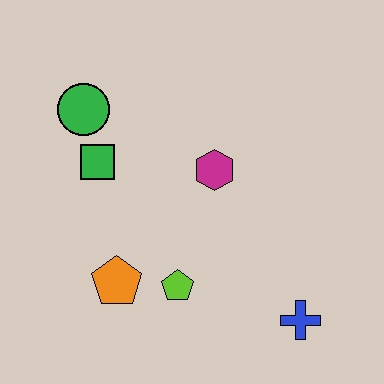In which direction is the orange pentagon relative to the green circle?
The orange pentagon is below the green circle.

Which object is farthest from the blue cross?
The green circle is farthest from the blue cross.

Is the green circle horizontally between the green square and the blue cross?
No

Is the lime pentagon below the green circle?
Yes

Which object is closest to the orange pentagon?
The lime pentagon is closest to the orange pentagon.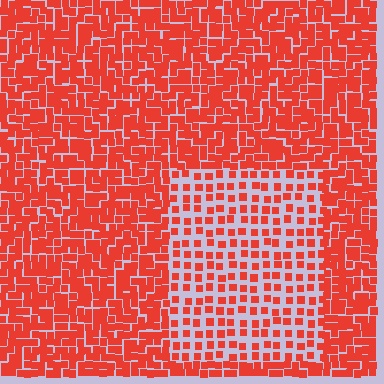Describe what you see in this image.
The image contains small red elements arranged at two different densities. A rectangle-shaped region is visible where the elements are less densely packed than the surrounding area.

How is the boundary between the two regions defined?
The boundary is defined by a change in element density (approximately 2.2x ratio). All elements are the same color, size, and shape.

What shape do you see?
I see a rectangle.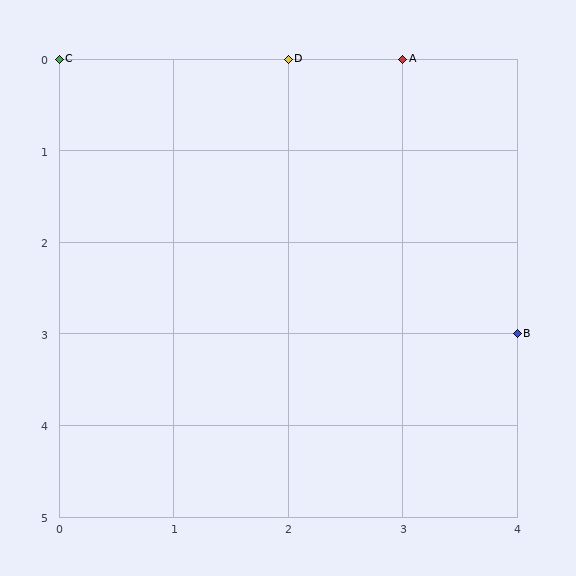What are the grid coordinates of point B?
Point B is at grid coordinates (4, 3).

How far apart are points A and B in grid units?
Points A and B are 1 column and 3 rows apart (about 3.2 grid units diagonally).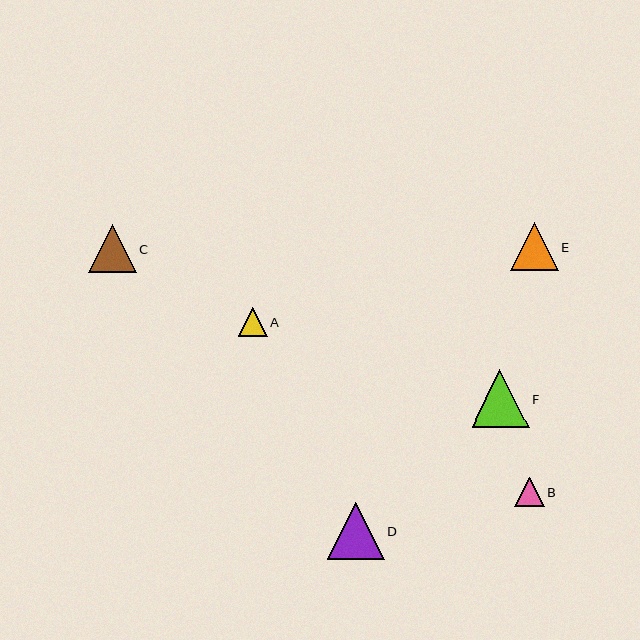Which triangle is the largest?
Triangle F is the largest with a size of approximately 57 pixels.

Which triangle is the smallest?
Triangle A is the smallest with a size of approximately 29 pixels.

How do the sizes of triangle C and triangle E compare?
Triangle C and triangle E are approximately the same size.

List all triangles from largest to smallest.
From largest to smallest: F, D, C, E, B, A.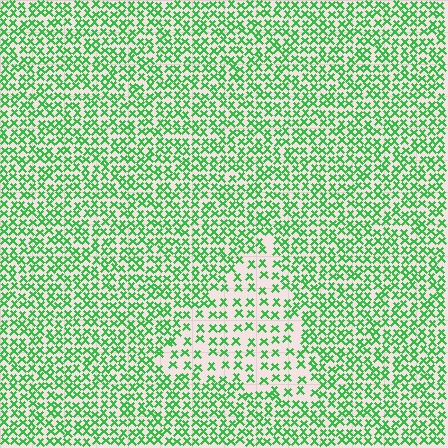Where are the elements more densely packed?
The elements are more densely packed outside the triangle boundary.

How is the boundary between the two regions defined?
The boundary is defined by a change in element density (approximately 2.0x ratio). All elements are the same color, size, and shape.